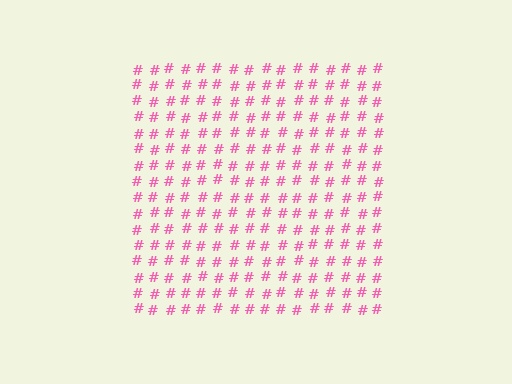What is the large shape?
The large shape is a square.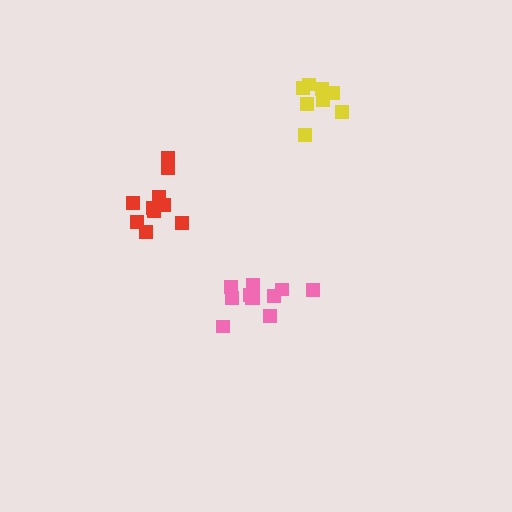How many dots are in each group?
Group 1: 11 dots, Group 2: 10 dots, Group 3: 8 dots (29 total).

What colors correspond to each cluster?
The clusters are colored: pink, red, yellow.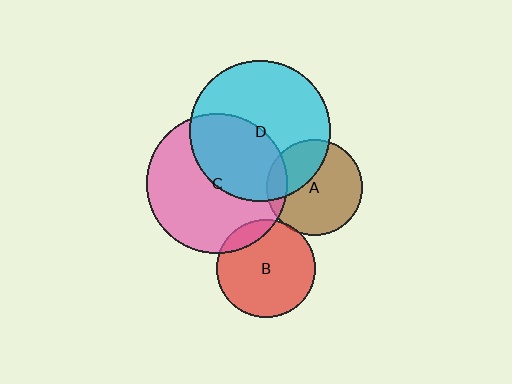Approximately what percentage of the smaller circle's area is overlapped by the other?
Approximately 5%.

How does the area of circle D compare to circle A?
Approximately 2.1 times.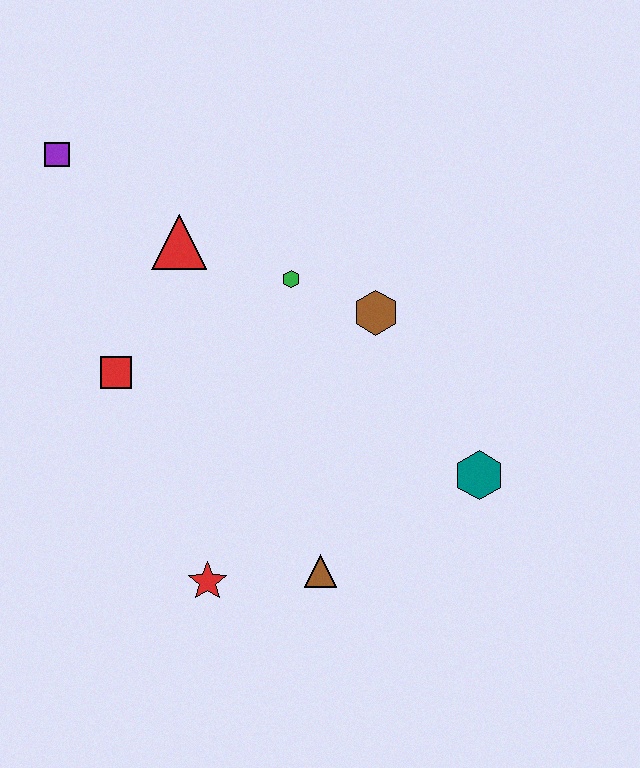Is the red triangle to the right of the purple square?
Yes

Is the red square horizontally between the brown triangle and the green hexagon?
No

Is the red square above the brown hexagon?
No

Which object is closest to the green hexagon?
The brown hexagon is closest to the green hexagon.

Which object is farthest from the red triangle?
The teal hexagon is farthest from the red triangle.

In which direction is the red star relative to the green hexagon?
The red star is below the green hexagon.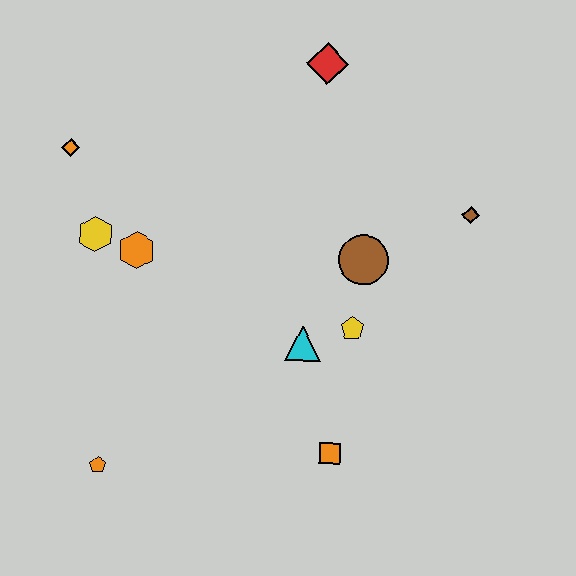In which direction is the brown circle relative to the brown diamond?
The brown circle is to the left of the brown diamond.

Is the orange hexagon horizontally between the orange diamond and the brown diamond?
Yes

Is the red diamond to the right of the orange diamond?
Yes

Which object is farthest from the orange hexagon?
The brown diamond is farthest from the orange hexagon.